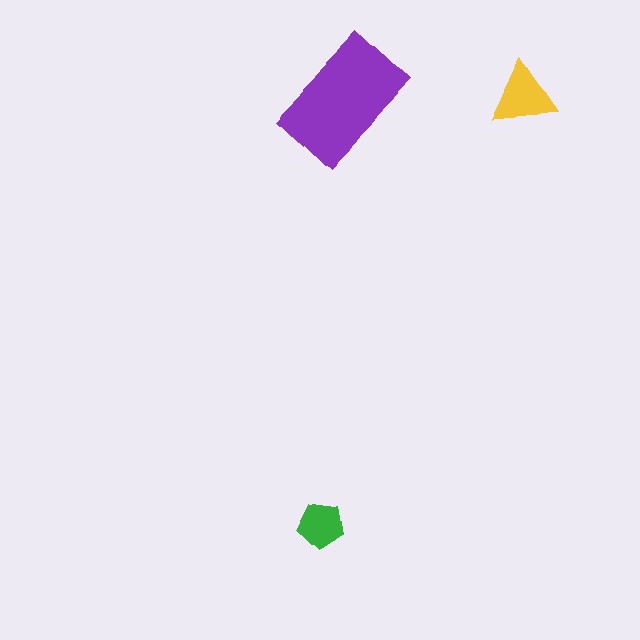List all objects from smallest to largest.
The green pentagon, the yellow triangle, the purple rectangle.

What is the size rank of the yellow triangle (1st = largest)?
2nd.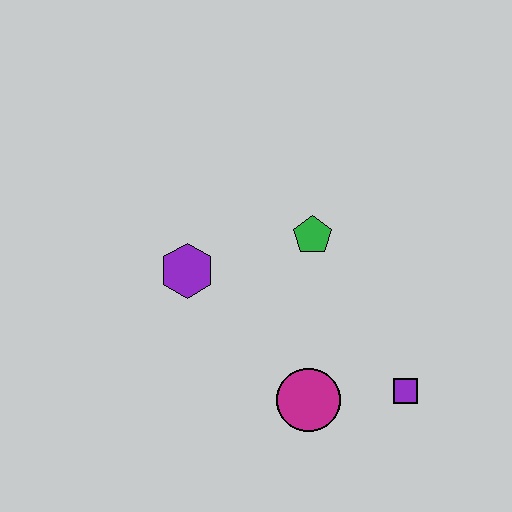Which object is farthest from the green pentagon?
The purple square is farthest from the green pentagon.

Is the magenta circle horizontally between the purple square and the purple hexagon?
Yes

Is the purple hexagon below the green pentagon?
Yes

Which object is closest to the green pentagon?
The purple hexagon is closest to the green pentagon.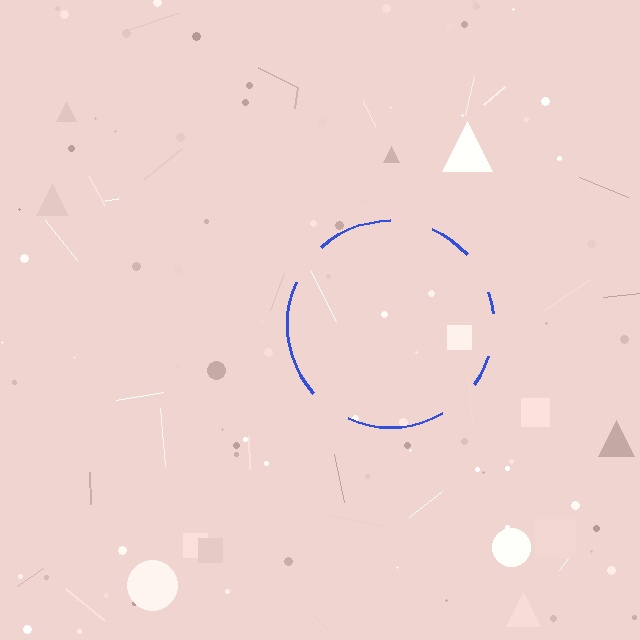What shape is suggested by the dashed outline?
The dashed outline suggests a circle.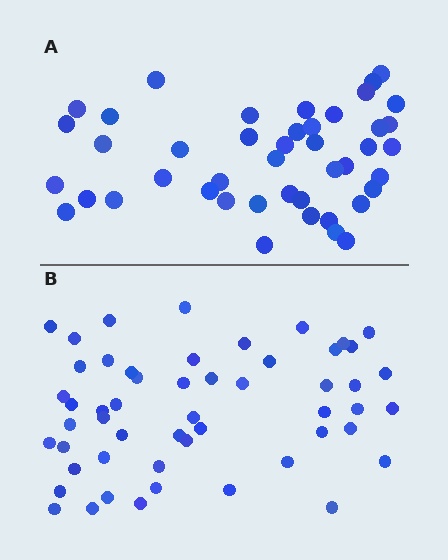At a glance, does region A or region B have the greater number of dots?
Region B (the bottom region) has more dots.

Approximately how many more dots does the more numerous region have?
Region B has roughly 8 or so more dots than region A.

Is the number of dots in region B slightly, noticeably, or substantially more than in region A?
Region B has only slightly more — the two regions are fairly close. The ratio is roughly 1.2 to 1.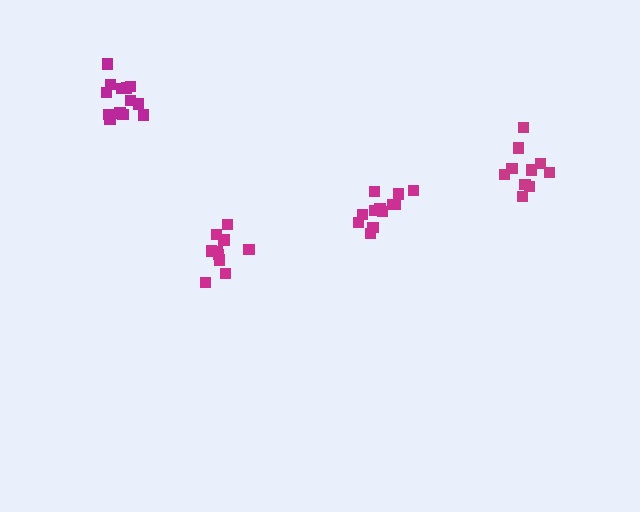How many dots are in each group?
Group 1: 10 dots, Group 2: 12 dots, Group 3: 13 dots, Group 4: 10 dots (45 total).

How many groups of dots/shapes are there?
There are 4 groups.